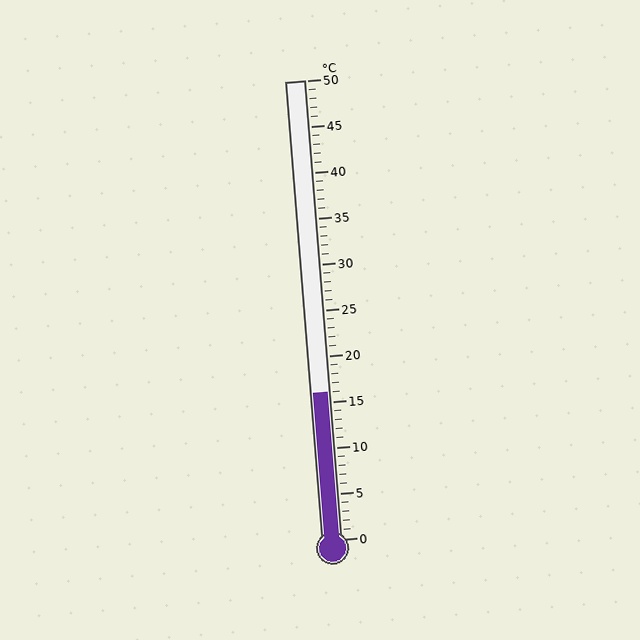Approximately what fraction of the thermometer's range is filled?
The thermometer is filled to approximately 30% of its range.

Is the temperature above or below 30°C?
The temperature is below 30°C.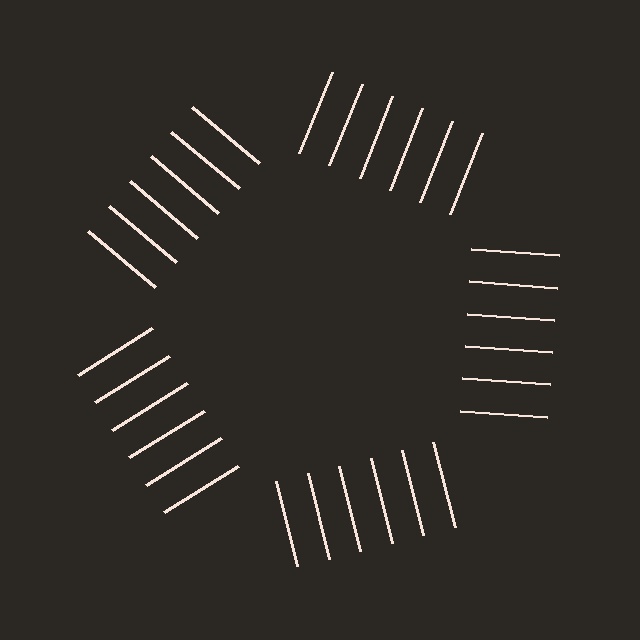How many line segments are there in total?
30 — 6 along each of the 5 edges.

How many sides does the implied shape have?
5 sides — the line-ends trace a pentagon.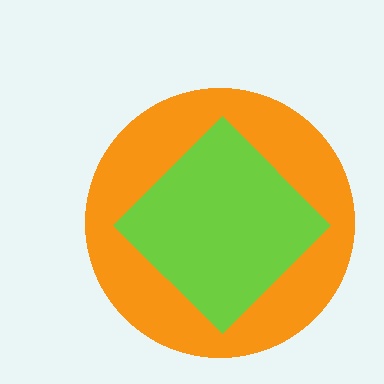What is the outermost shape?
The orange circle.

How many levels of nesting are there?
2.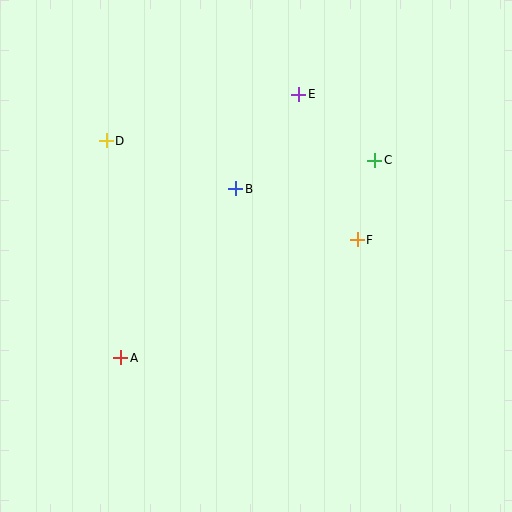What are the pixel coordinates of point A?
Point A is at (121, 358).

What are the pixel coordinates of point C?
Point C is at (375, 160).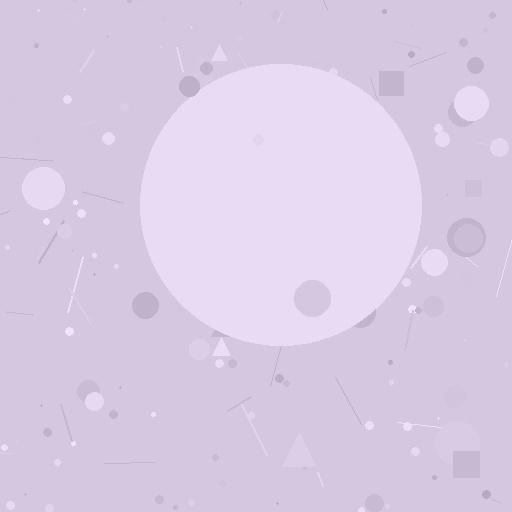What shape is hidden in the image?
A circle is hidden in the image.